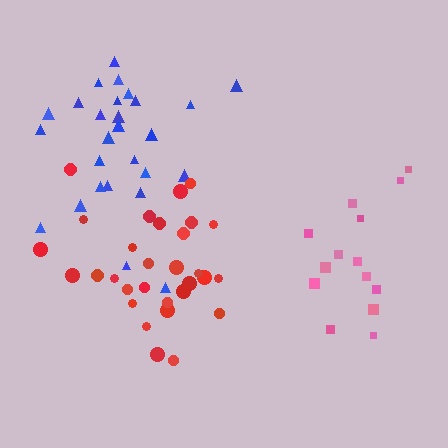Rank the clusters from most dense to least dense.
red, blue, pink.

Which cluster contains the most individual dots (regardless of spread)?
Red (30).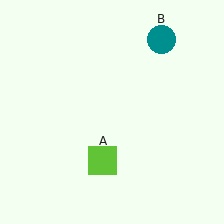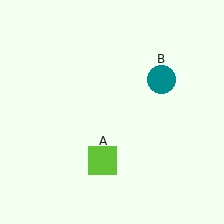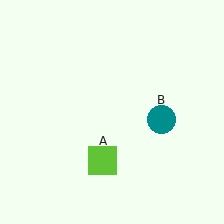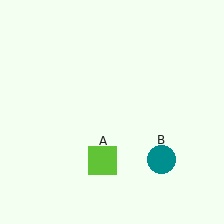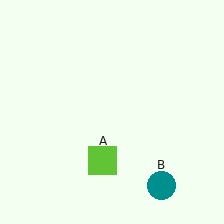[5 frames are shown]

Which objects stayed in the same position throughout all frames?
Lime square (object A) remained stationary.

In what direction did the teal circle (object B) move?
The teal circle (object B) moved down.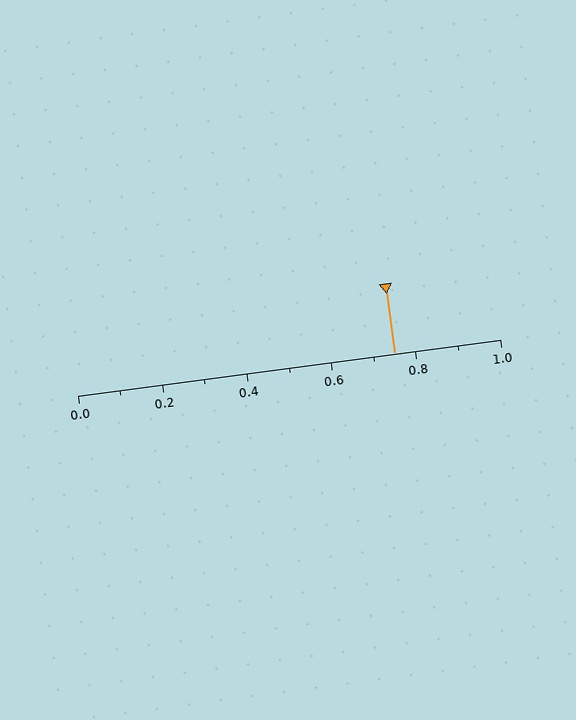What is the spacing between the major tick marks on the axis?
The major ticks are spaced 0.2 apart.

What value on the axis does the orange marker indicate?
The marker indicates approximately 0.75.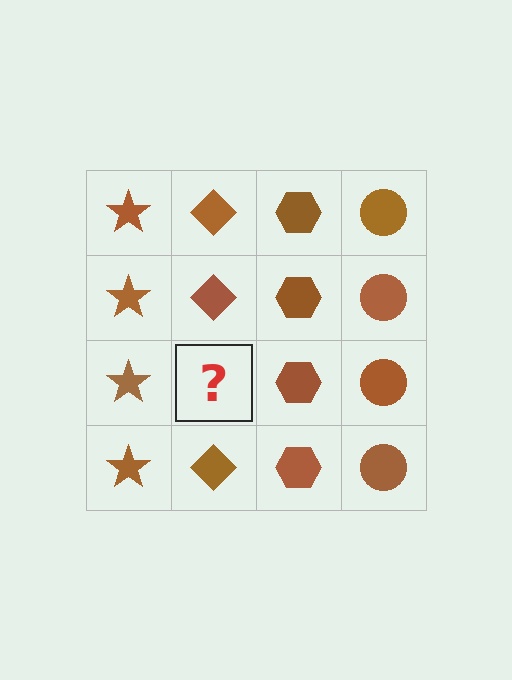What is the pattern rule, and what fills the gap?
The rule is that each column has a consistent shape. The gap should be filled with a brown diamond.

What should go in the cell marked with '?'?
The missing cell should contain a brown diamond.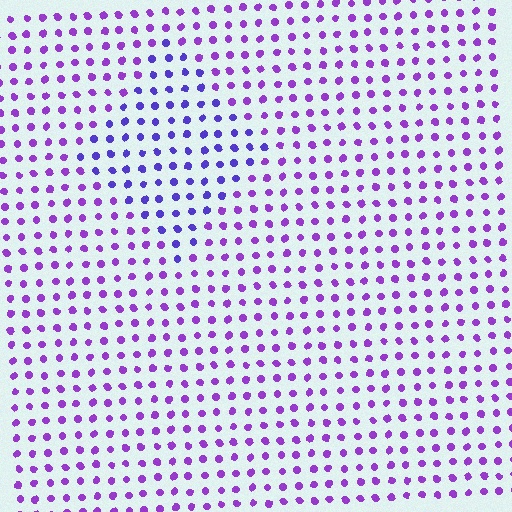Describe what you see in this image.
The image is filled with small purple elements in a uniform arrangement. A diamond-shaped region is visible where the elements are tinted to a slightly different hue, forming a subtle color boundary.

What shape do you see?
I see a diamond.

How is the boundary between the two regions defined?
The boundary is defined purely by a slight shift in hue (about 29 degrees). Spacing, size, and orientation are identical on both sides.